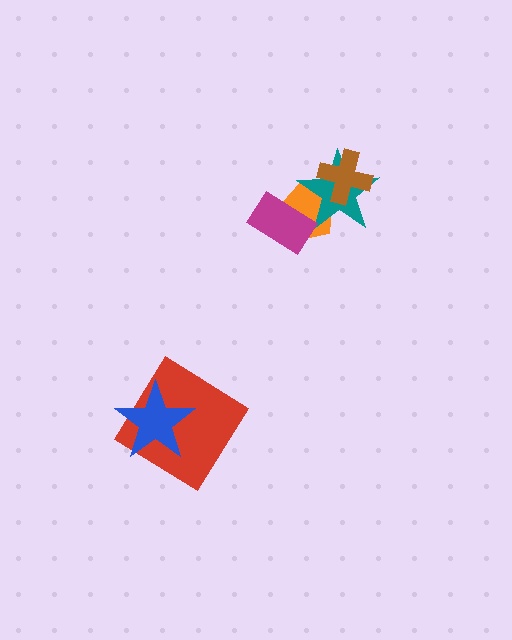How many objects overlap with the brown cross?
1 object overlaps with the brown cross.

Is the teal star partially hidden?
Yes, it is partially covered by another shape.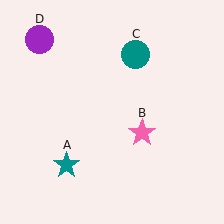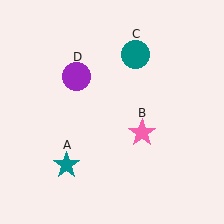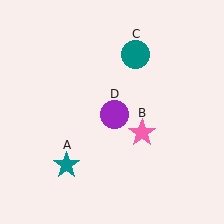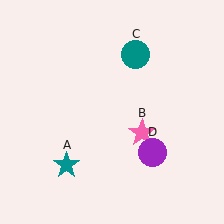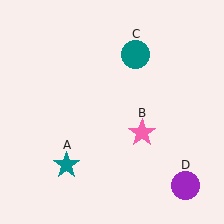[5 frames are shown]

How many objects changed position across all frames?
1 object changed position: purple circle (object D).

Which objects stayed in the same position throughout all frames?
Teal star (object A) and pink star (object B) and teal circle (object C) remained stationary.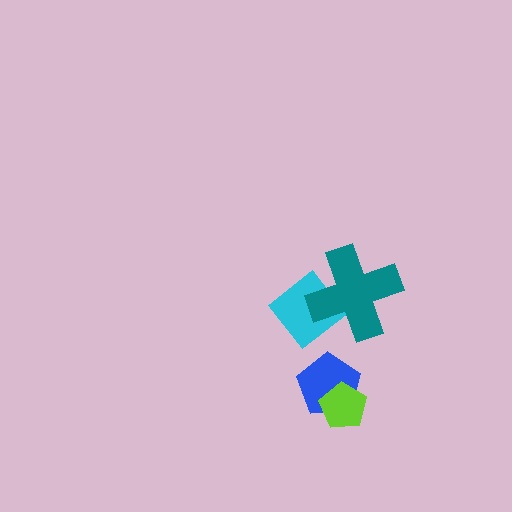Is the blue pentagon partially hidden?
Yes, it is partially covered by another shape.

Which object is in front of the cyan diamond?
The teal cross is in front of the cyan diamond.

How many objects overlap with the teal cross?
1 object overlaps with the teal cross.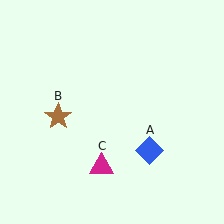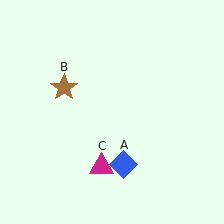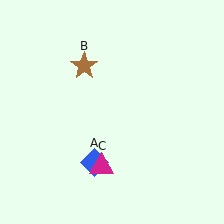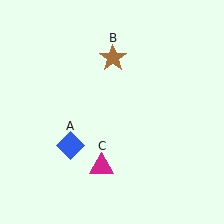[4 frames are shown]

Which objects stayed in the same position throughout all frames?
Magenta triangle (object C) remained stationary.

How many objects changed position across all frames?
2 objects changed position: blue diamond (object A), brown star (object B).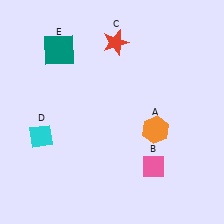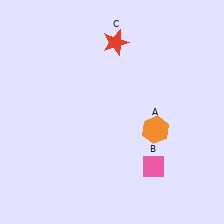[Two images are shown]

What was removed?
The teal square (E), the cyan diamond (D) were removed in Image 2.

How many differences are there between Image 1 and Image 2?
There are 2 differences between the two images.